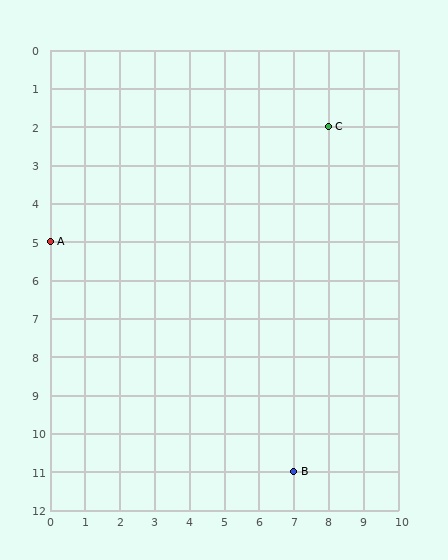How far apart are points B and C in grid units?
Points B and C are 1 column and 9 rows apart (about 9.1 grid units diagonally).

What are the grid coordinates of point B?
Point B is at grid coordinates (7, 11).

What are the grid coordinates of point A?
Point A is at grid coordinates (0, 5).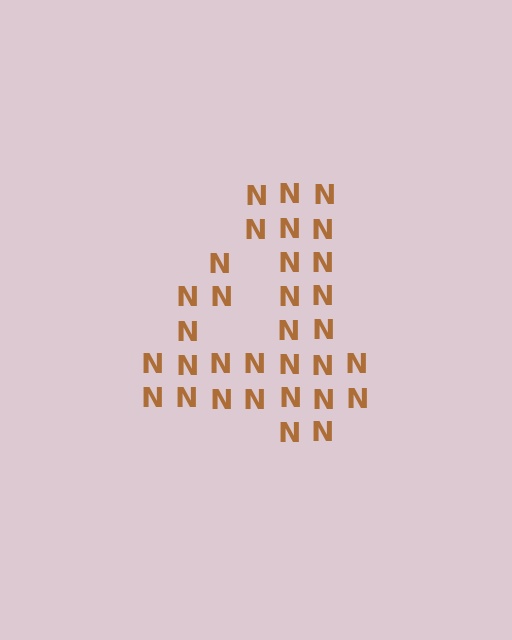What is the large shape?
The large shape is the digit 4.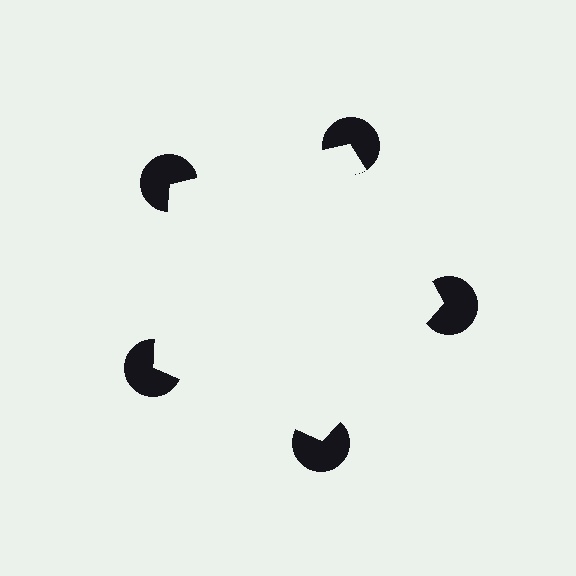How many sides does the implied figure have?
5 sides.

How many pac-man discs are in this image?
There are 5 — one at each vertex of the illusory pentagon.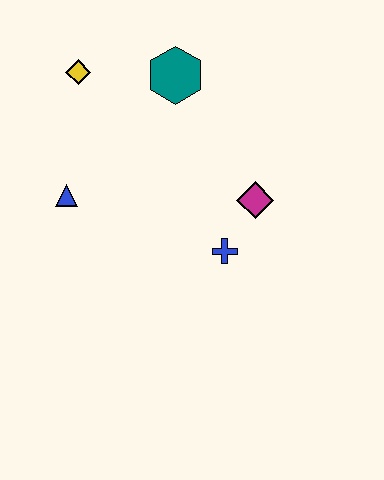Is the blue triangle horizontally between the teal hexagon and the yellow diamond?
No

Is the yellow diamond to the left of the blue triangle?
No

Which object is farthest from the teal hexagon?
The blue cross is farthest from the teal hexagon.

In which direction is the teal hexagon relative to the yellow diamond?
The teal hexagon is to the right of the yellow diamond.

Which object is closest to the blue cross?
The magenta diamond is closest to the blue cross.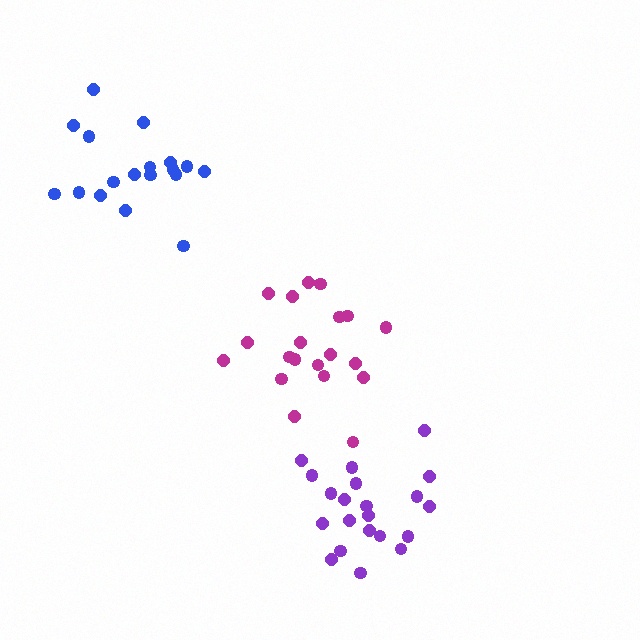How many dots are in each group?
Group 1: 21 dots, Group 2: 18 dots, Group 3: 20 dots (59 total).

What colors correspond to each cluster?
The clusters are colored: purple, blue, magenta.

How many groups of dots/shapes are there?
There are 3 groups.